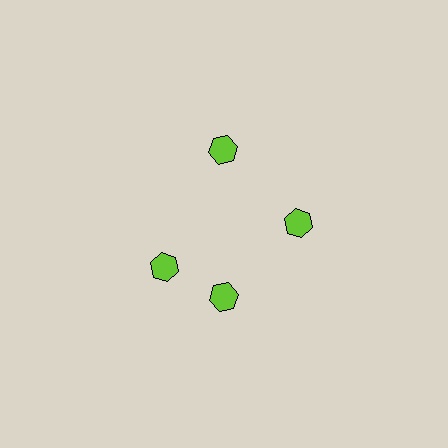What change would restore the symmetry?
The symmetry would be restored by rotating it back into even spacing with its neighbors so that all 4 hexagons sit at equal angles and equal distance from the center.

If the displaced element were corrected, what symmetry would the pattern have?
It would have 4-fold rotational symmetry — the pattern would map onto itself every 90 degrees.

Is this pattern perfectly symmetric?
No. The 4 lime hexagons are arranged in a ring, but one element near the 9 o'clock position is rotated out of alignment along the ring, breaking the 4-fold rotational symmetry.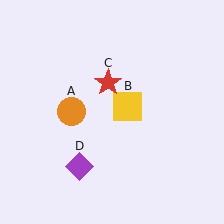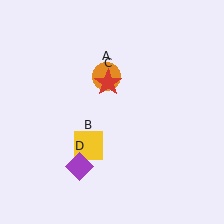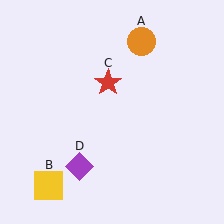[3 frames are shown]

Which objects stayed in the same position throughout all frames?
Red star (object C) and purple diamond (object D) remained stationary.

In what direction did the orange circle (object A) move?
The orange circle (object A) moved up and to the right.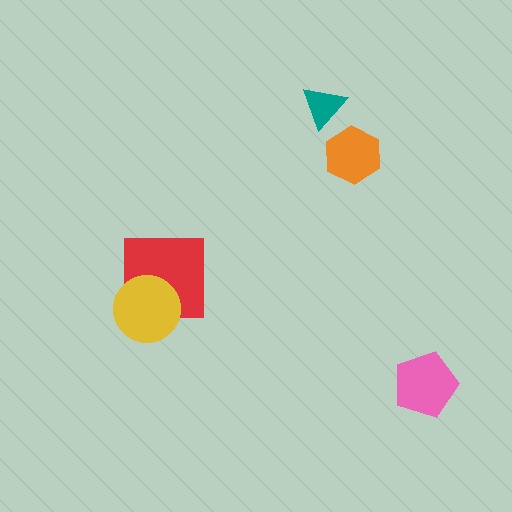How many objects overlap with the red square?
1 object overlaps with the red square.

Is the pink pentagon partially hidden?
No, no other shape covers it.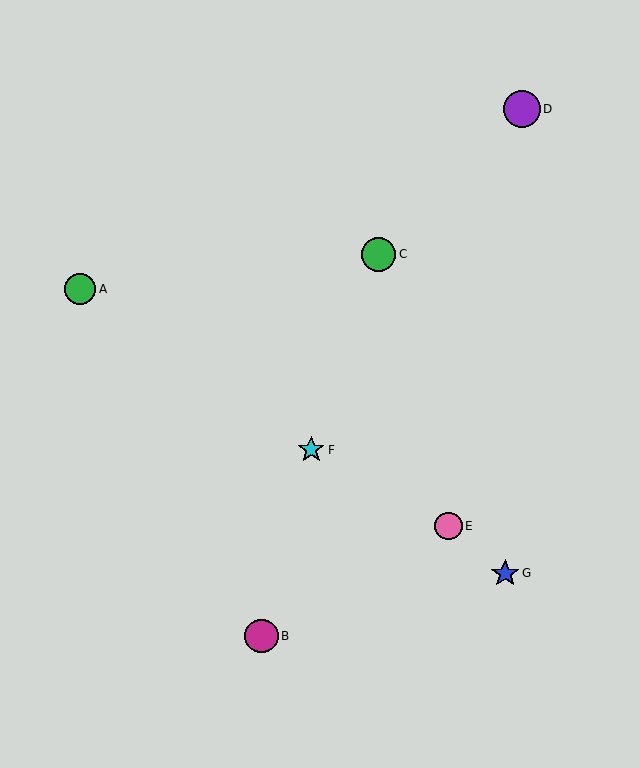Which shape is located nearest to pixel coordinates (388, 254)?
The green circle (labeled C) at (379, 254) is nearest to that location.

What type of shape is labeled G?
Shape G is a blue star.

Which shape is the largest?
The purple circle (labeled D) is the largest.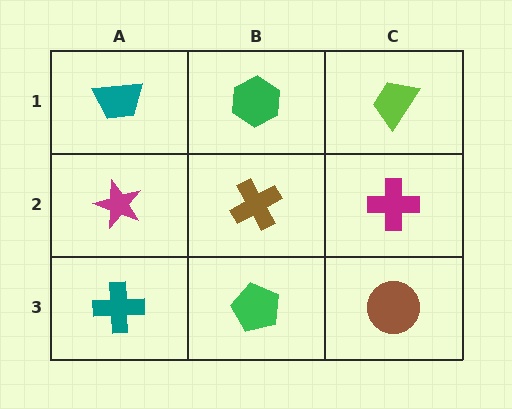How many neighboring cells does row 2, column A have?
3.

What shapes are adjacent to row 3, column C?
A magenta cross (row 2, column C), a green pentagon (row 3, column B).